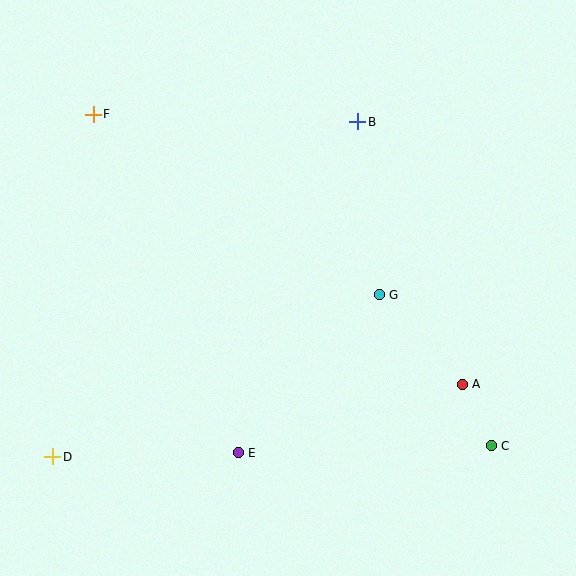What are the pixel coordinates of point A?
Point A is at (462, 384).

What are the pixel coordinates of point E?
Point E is at (238, 453).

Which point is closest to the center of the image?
Point G at (379, 295) is closest to the center.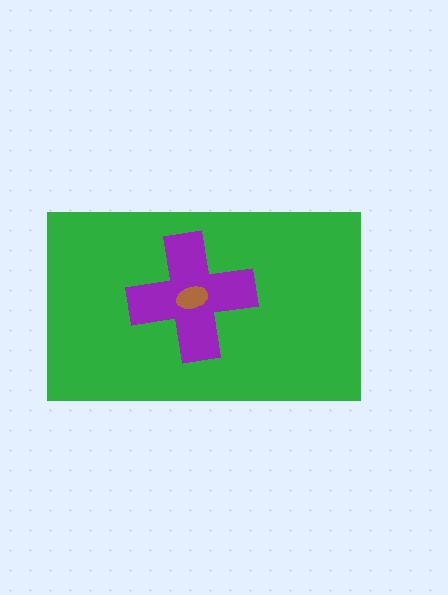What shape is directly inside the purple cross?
The brown ellipse.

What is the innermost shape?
The brown ellipse.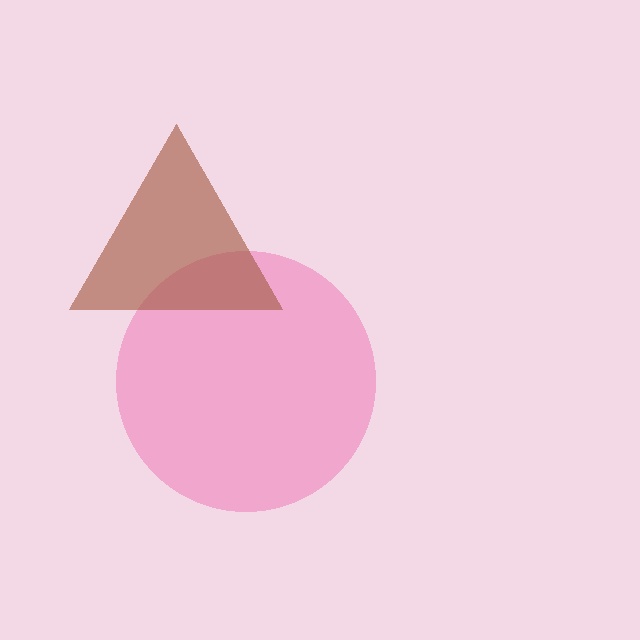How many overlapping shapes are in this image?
There are 2 overlapping shapes in the image.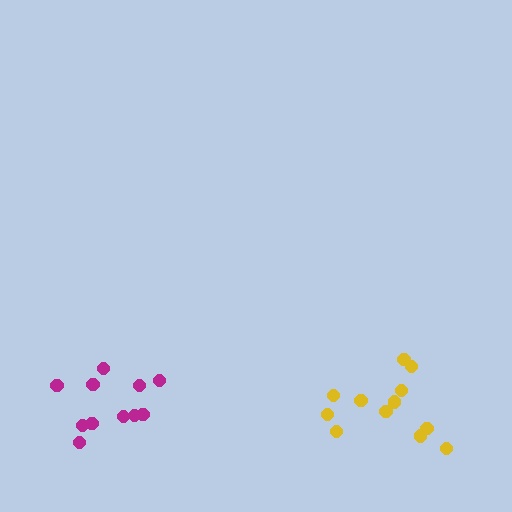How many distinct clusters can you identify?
There are 2 distinct clusters.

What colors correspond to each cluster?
The clusters are colored: yellow, magenta.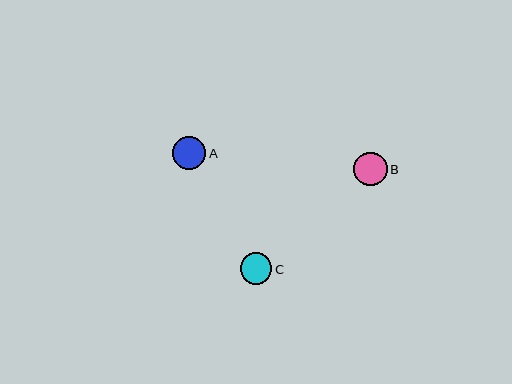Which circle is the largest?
Circle B is the largest with a size of approximately 34 pixels.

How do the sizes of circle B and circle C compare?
Circle B and circle C are approximately the same size.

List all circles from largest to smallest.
From largest to smallest: B, A, C.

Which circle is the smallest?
Circle C is the smallest with a size of approximately 31 pixels.